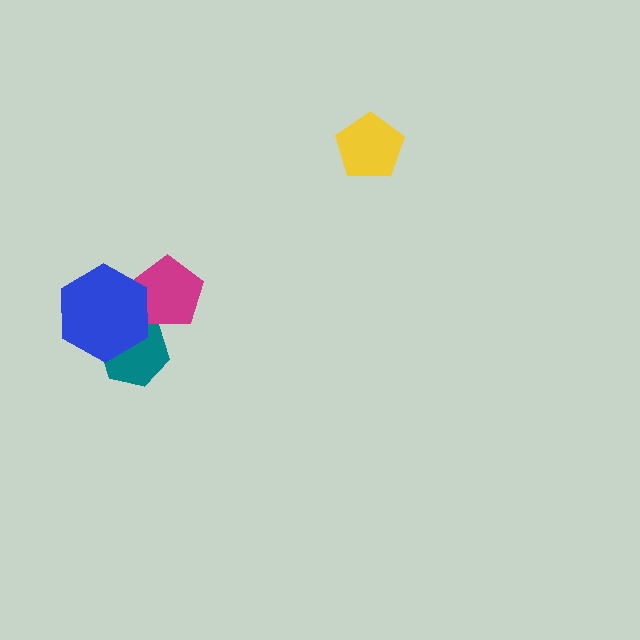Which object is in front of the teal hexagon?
The blue hexagon is in front of the teal hexagon.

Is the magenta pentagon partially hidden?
Yes, it is partially covered by another shape.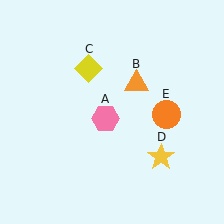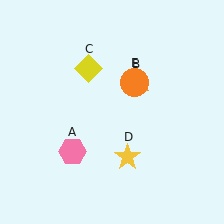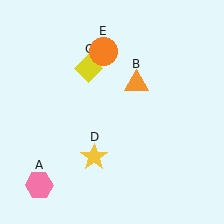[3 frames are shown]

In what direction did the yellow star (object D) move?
The yellow star (object D) moved left.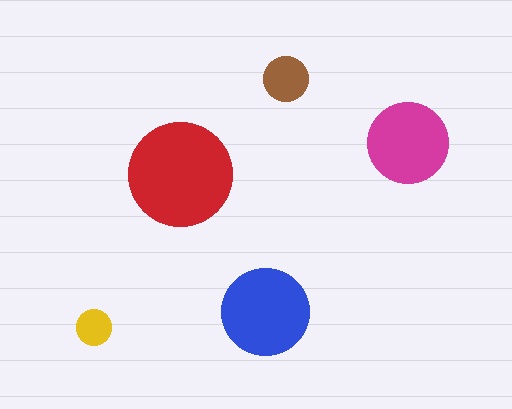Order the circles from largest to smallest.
the red one, the blue one, the magenta one, the brown one, the yellow one.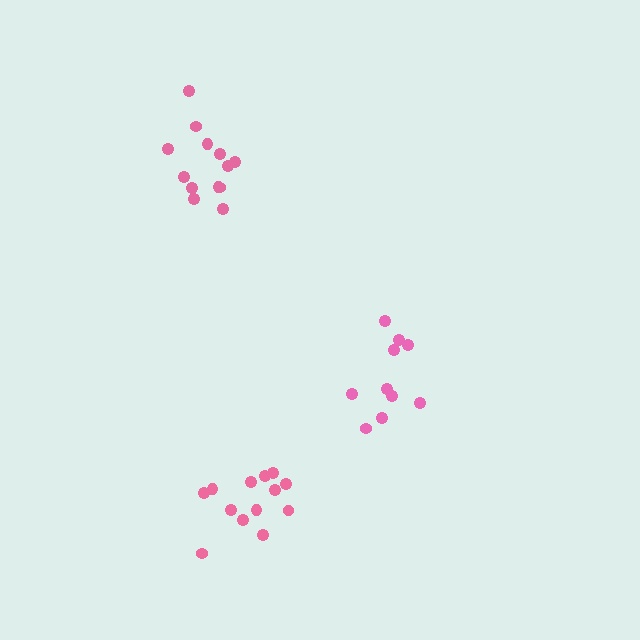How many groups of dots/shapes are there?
There are 3 groups.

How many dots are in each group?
Group 1: 13 dots, Group 2: 13 dots, Group 3: 10 dots (36 total).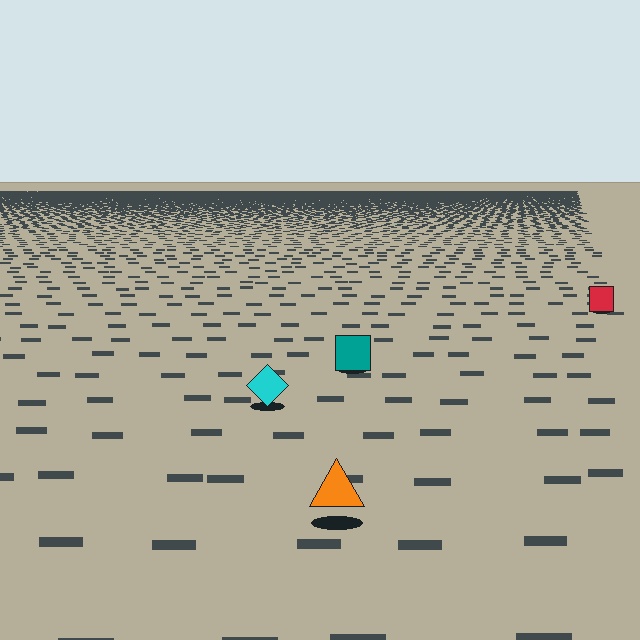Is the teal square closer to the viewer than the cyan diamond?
No. The cyan diamond is closer — you can tell from the texture gradient: the ground texture is coarser near it.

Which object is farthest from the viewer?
The red square is farthest from the viewer. It appears smaller and the ground texture around it is denser.